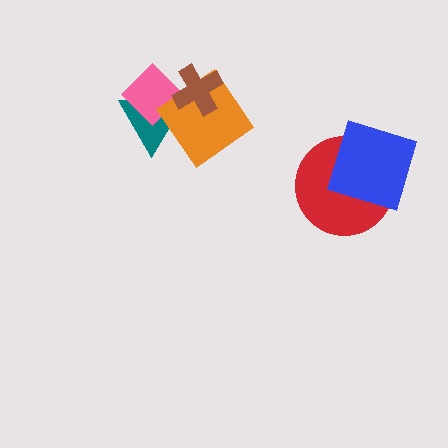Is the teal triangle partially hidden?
Yes, it is partially covered by another shape.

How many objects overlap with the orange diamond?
3 objects overlap with the orange diamond.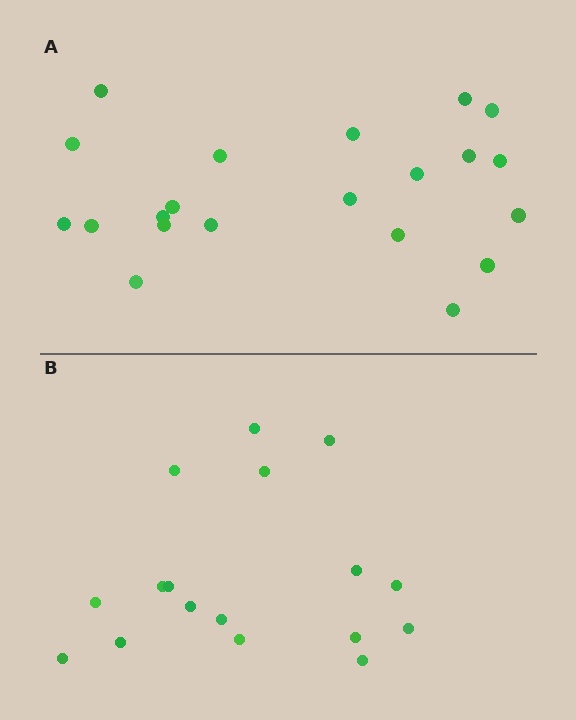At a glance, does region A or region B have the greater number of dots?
Region A (the top region) has more dots.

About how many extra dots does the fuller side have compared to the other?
Region A has about 4 more dots than region B.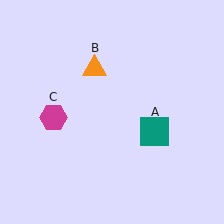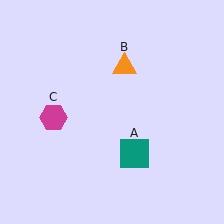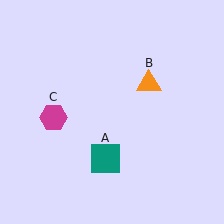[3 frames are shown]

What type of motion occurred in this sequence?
The teal square (object A), orange triangle (object B) rotated clockwise around the center of the scene.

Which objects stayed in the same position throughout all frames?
Magenta hexagon (object C) remained stationary.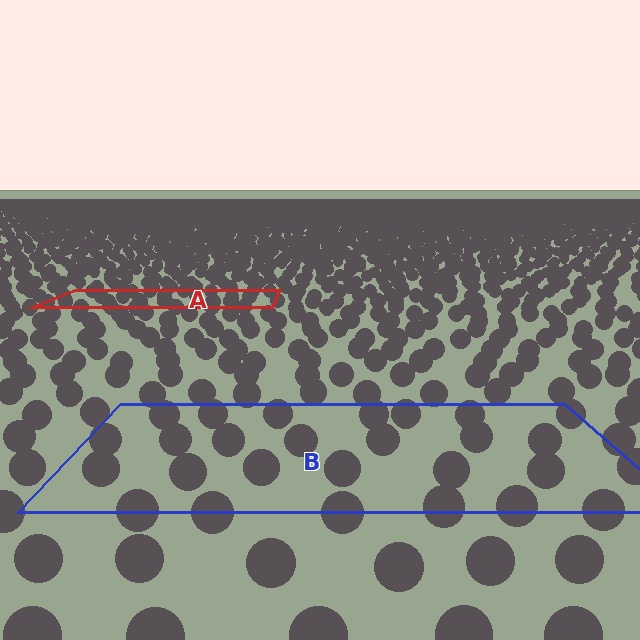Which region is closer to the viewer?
Region B is closer. The texture elements there are larger and more spread out.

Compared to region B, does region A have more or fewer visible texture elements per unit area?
Region A has more texture elements per unit area — they are packed more densely because it is farther away.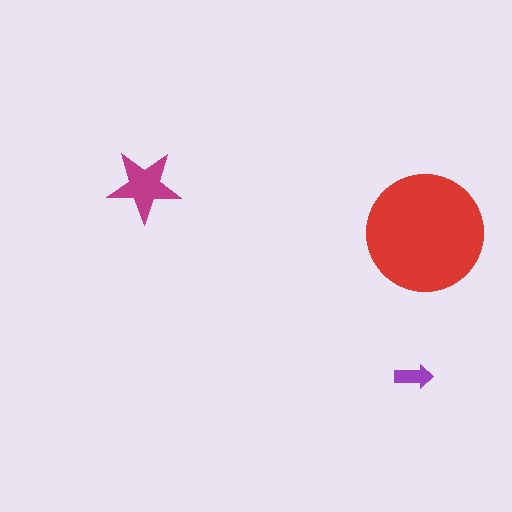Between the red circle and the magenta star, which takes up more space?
The red circle.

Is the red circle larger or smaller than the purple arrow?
Larger.